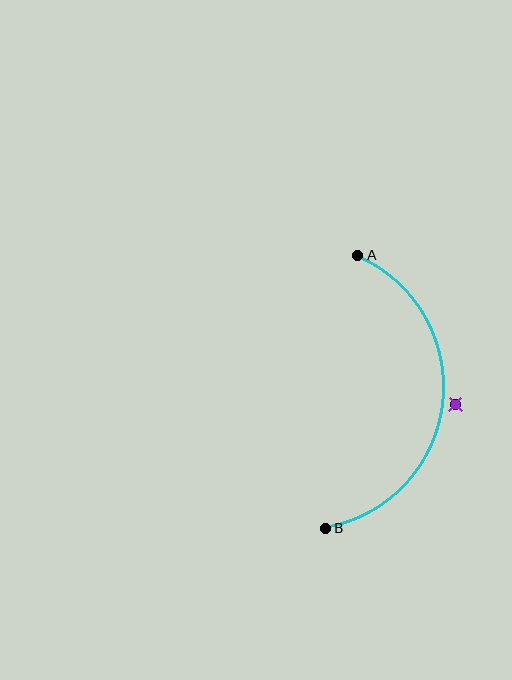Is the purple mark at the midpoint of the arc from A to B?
No — the purple mark does not lie on the arc at all. It sits slightly outside the curve.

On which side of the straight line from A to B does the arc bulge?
The arc bulges to the right of the straight line connecting A and B.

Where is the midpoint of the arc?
The arc midpoint is the point on the curve farthest from the straight line joining A and B. It sits to the right of that line.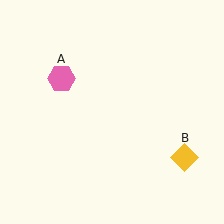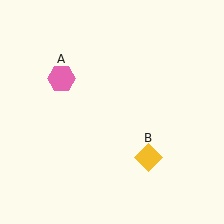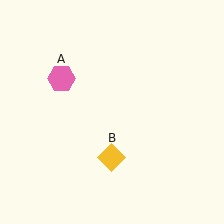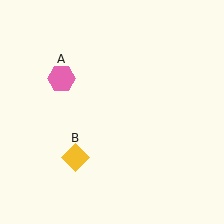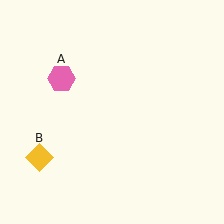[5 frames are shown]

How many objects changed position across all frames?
1 object changed position: yellow diamond (object B).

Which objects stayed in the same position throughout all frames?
Pink hexagon (object A) remained stationary.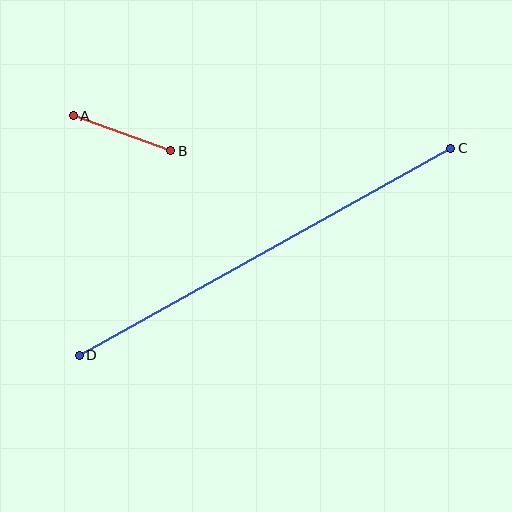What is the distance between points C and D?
The distance is approximately 425 pixels.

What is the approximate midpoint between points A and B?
The midpoint is at approximately (122, 133) pixels.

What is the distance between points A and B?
The distance is approximately 104 pixels.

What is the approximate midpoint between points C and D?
The midpoint is at approximately (265, 252) pixels.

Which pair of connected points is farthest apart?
Points C and D are farthest apart.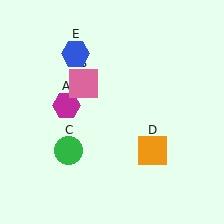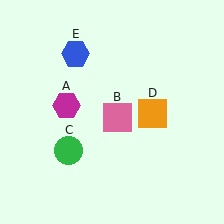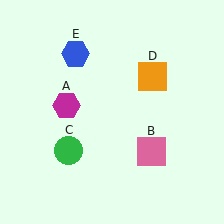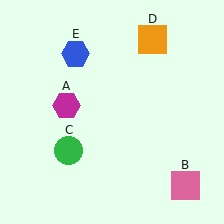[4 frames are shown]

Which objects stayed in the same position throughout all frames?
Magenta hexagon (object A) and green circle (object C) and blue hexagon (object E) remained stationary.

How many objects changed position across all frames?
2 objects changed position: pink square (object B), orange square (object D).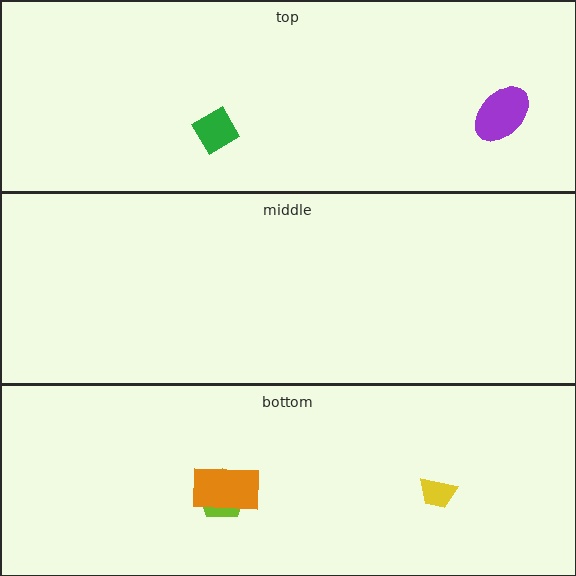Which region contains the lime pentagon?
The bottom region.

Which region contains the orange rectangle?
The bottom region.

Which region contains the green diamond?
The top region.